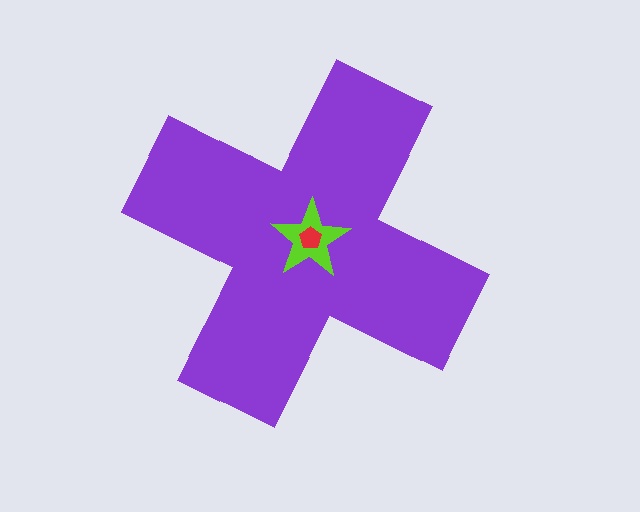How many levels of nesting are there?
3.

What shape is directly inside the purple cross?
The lime star.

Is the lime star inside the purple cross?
Yes.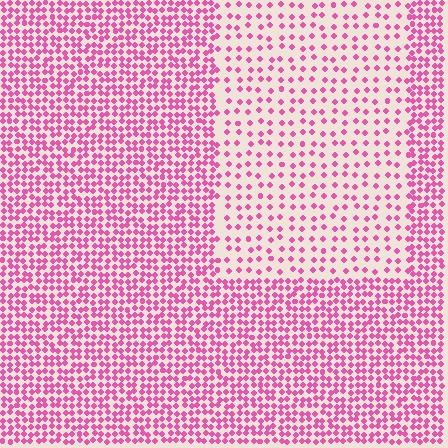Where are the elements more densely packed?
The elements are more densely packed outside the rectangle boundary.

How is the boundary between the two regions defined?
The boundary is defined by a change in element density (approximately 2.3x ratio). All elements are the same color, size, and shape.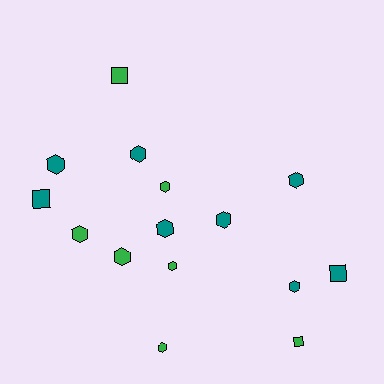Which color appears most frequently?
Teal, with 8 objects.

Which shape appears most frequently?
Hexagon, with 11 objects.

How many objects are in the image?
There are 15 objects.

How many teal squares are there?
There are 2 teal squares.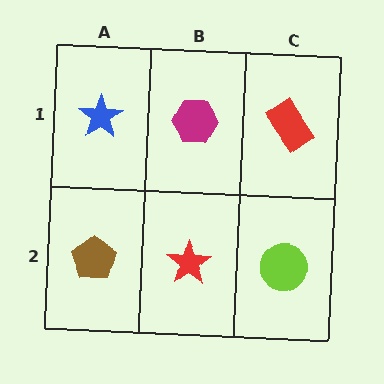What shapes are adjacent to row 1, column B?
A red star (row 2, column B), a blue star (row 1, column A), a red rectangle (row 1, column C).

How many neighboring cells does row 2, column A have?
2.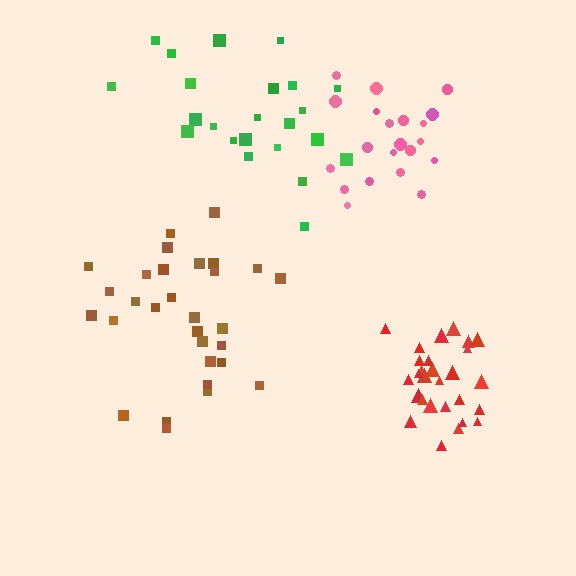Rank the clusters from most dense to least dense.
red, pink, green, brown.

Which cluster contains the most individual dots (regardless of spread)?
Brown (30).